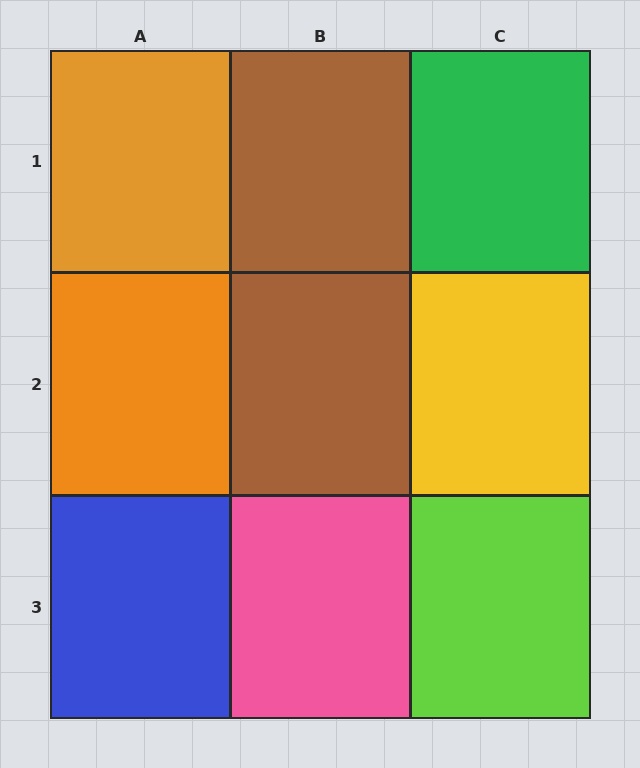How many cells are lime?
1 cell is lime.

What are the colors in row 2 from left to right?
Orange, brown, yellow.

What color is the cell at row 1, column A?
Orange.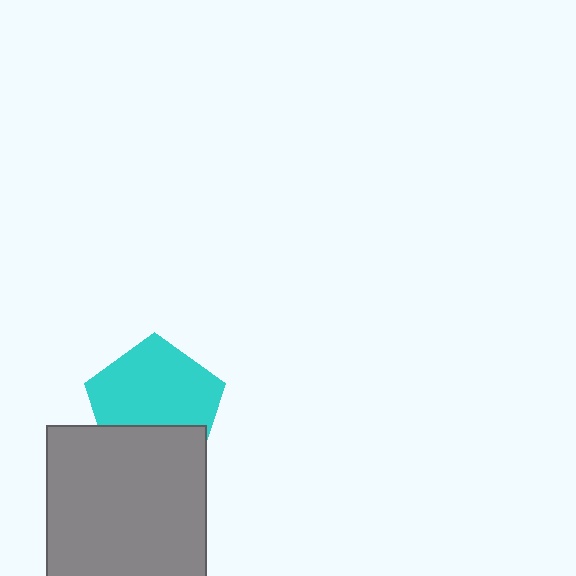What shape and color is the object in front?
The object in front is a gray rectangle.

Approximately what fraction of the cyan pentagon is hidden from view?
Roughly 32% of the cyan pentagon is hidden behind the gray rectangle.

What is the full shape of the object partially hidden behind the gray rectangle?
The partially hidden object is a cyan pentagon.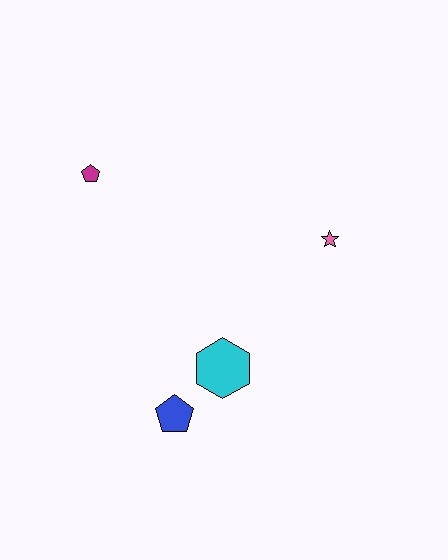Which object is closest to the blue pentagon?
The cyan hexagon is closest to the blue pentagon.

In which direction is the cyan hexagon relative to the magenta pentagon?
The cyan hexagon is below the magenta pentagon.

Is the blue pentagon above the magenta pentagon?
No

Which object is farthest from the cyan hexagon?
The magenta pentagon is farthest from the cyan hexagon.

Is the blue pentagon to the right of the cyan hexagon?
No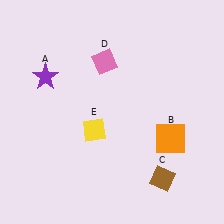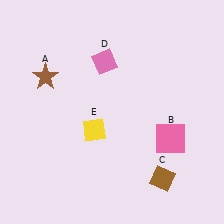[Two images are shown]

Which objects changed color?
A changed from purple to brown. B changed from orange to pink.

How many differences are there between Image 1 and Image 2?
There are 2 differences between the two images.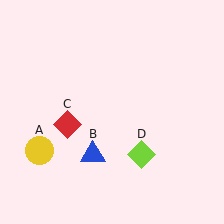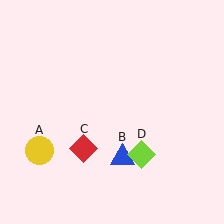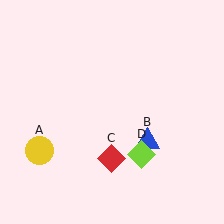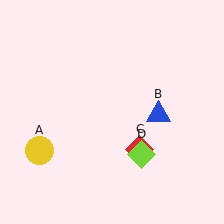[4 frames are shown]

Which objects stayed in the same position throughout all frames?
Yellow circle (object A) and lime diamond (object D) remained stationary.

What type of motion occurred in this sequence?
The blue triangle (object B), red diamond (object C) rotated counterclockwise around the center of the scene.